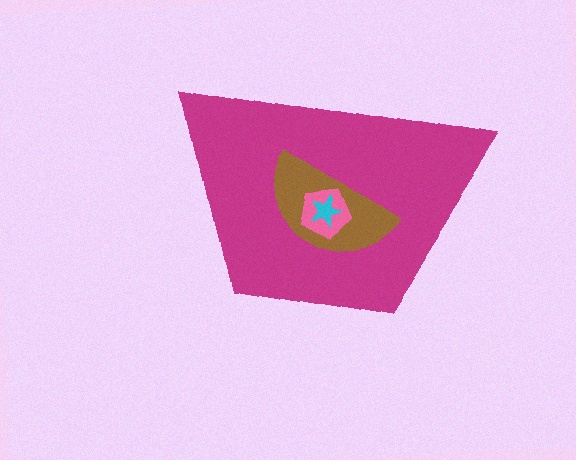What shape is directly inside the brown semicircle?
The pink pentagon.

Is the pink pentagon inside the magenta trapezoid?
Yes.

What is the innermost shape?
The cyan star.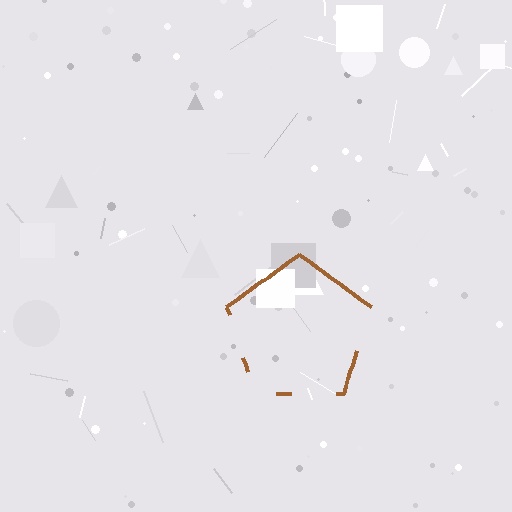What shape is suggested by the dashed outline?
The dashed outline suggests a pentagon.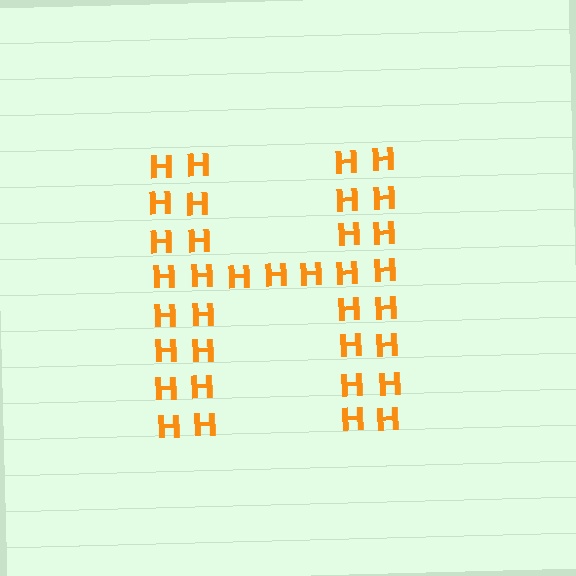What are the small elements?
The small elements are letter H's.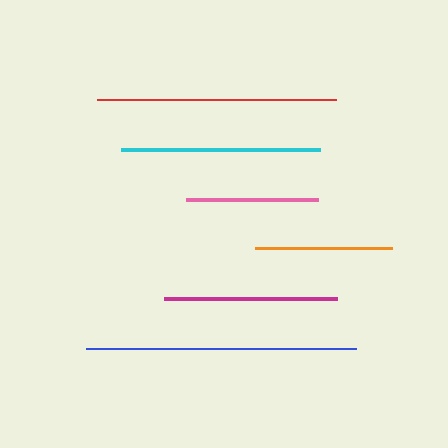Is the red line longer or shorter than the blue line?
The blue line is longer than the red line.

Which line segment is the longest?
The blue line is the longest at approximately 270 pixels.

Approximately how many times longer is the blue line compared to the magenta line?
The blue line is approximately 1.6 times the length of the magenta line.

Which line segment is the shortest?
The pink line is the shortest at approximately 132 pixels.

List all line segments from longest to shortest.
From longest to shortest: blue, red, cyan, magenta, orange, pink.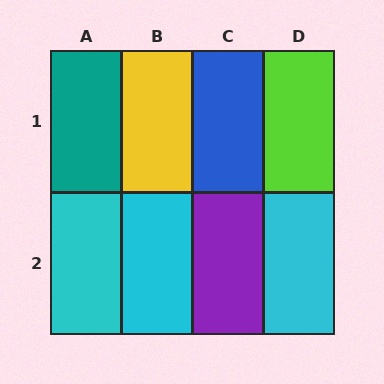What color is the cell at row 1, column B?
Yellow.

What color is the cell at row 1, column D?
Lime.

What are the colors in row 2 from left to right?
Cyan, cyan, purple, cyan.